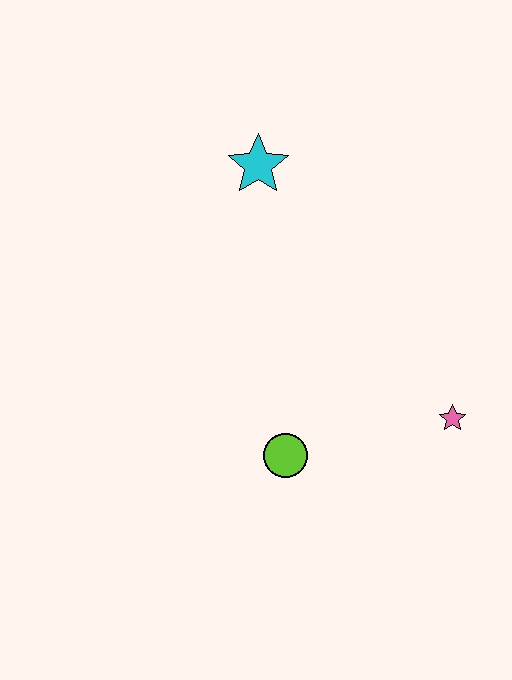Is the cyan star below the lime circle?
No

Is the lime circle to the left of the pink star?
Yes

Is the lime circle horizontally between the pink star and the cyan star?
Yes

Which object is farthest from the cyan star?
The pink star is farthest from the cyan star.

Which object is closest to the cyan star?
The lime circle is closest to the cyan star.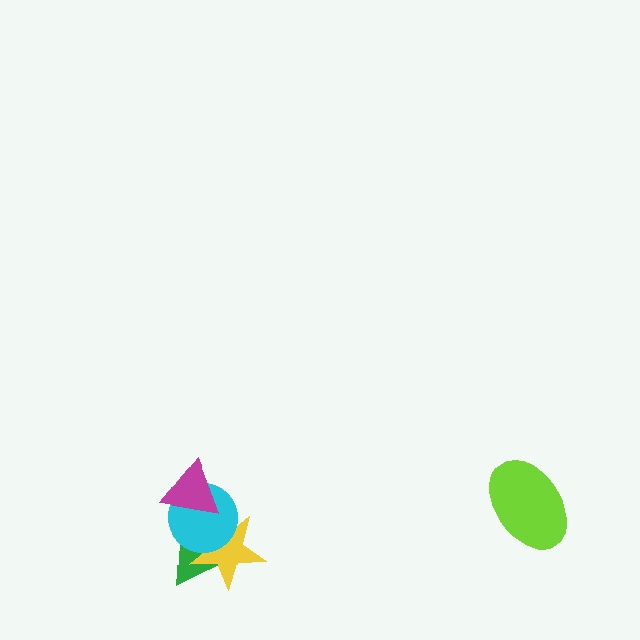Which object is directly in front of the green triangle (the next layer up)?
The yellow star is directly in front of the green triangle.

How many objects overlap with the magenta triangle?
2 objects overlap with the magenta triangle.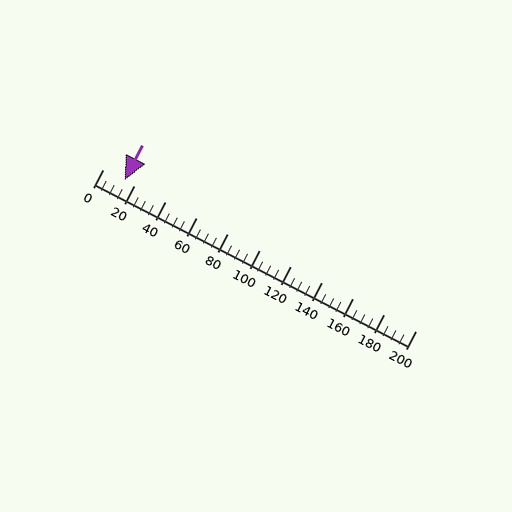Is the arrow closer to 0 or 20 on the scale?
The arrow is closer to 20.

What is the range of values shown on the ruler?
The ruler shows values from 0 to 200.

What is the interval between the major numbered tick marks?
The major tick marks are spaced 20 units apart.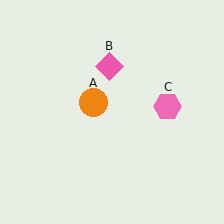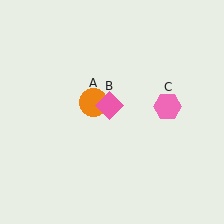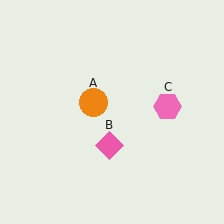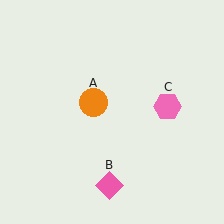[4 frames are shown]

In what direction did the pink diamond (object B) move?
The pink diamond (object B) moved down.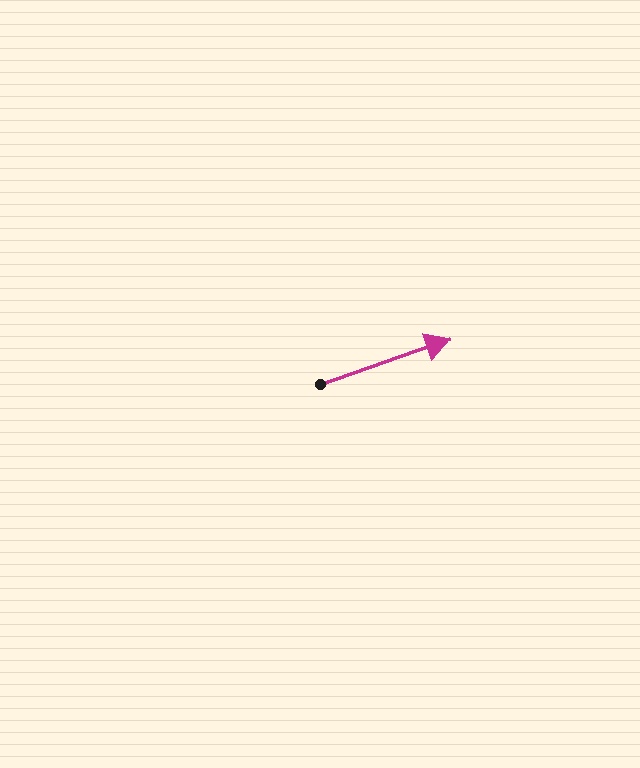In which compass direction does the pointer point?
East.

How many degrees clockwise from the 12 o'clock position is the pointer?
Approximately 71 degrees.